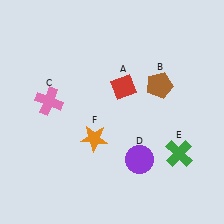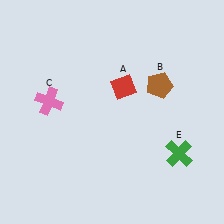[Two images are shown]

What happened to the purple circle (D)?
The purple circle (D) was removed in Image 2. It was in the bottom-right area of Image 1.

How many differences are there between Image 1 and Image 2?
There are 2 differences between the two images.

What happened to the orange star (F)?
The orange star (F) was removed in Image 2. It was in the bottom-left area of Image 1.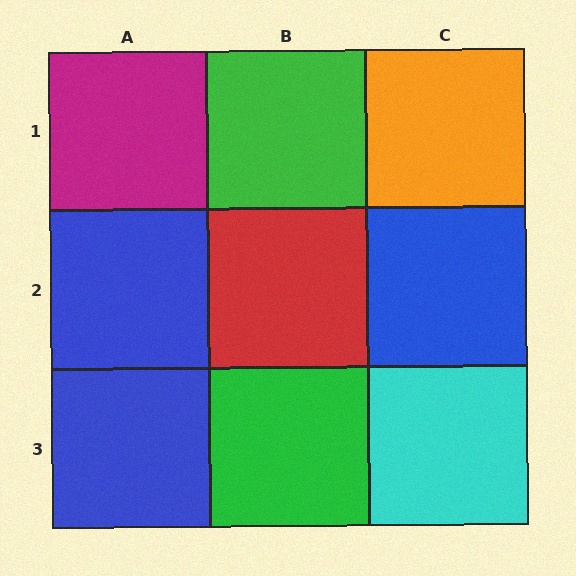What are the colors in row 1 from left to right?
Magenta, green, orange.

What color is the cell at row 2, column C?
Blue.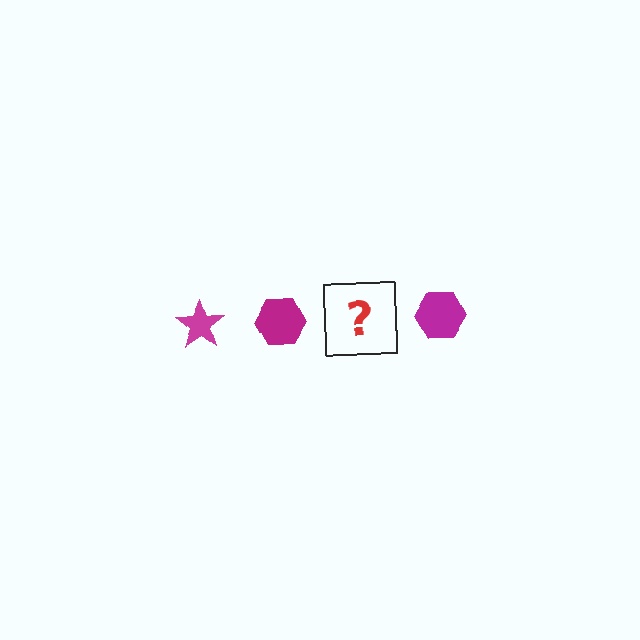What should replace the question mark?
The question mark should be replaced with a magenta star.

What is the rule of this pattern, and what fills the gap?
The rule is that the pattern cycles through star, hexagon shapes in magenta. The gap should be filled with a magenta star.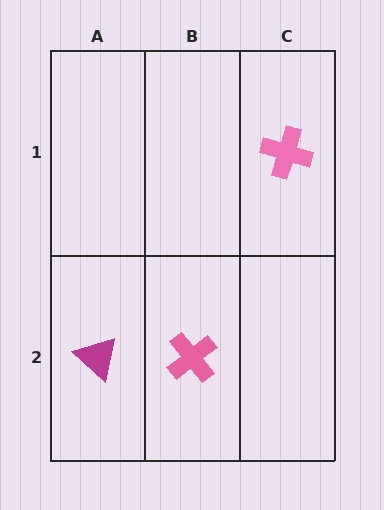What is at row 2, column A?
A magenta triangle.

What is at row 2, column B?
A pink cross.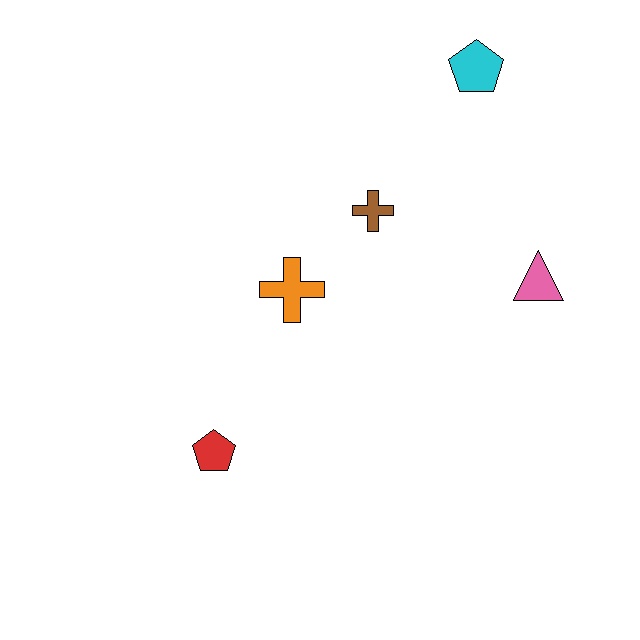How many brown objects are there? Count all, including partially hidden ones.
There is 1 brown object.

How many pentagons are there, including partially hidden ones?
There are 2 pentagons.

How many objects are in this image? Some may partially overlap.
There are 5 objects.